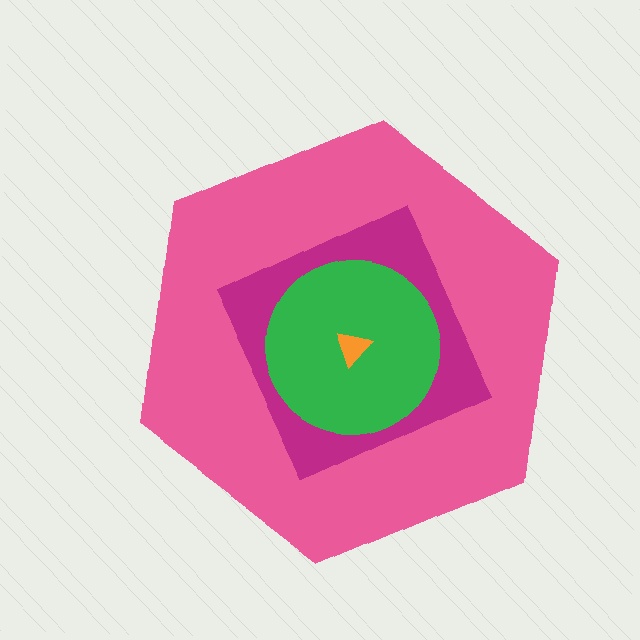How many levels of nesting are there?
4.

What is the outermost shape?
The pink hexagon.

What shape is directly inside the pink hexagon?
The magenta square.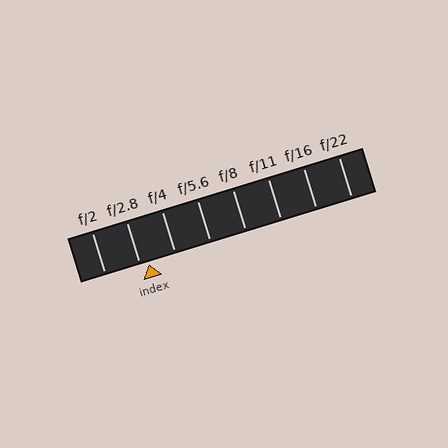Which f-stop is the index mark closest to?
The index mark is closest to f/2.8.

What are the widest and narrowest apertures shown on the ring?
The widest aperture shown is f/2 and the narrowest is f/22.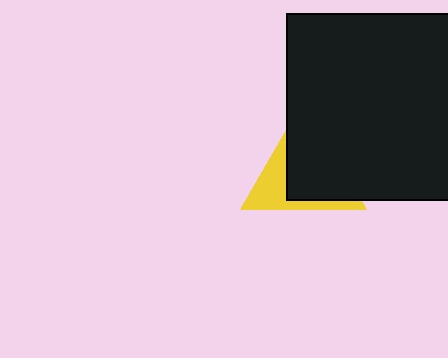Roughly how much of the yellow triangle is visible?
A small part of it is visible (roughly 35%).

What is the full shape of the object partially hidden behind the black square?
The partially hidden object is a yellow triangle.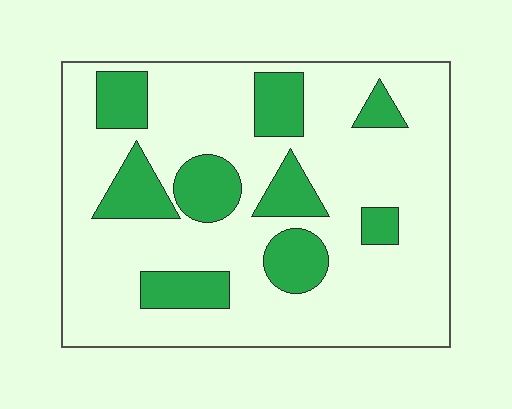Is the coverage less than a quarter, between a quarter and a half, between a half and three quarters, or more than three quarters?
Less than a quarter.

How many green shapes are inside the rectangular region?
9.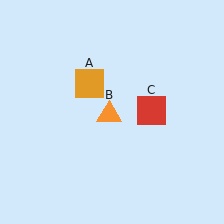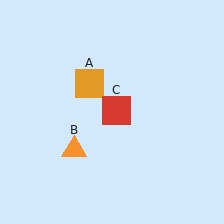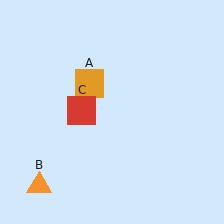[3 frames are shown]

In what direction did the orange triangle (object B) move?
The orange triangle (object B) moved down and to the left.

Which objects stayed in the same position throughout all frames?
Orange square (object A) remained stationary.